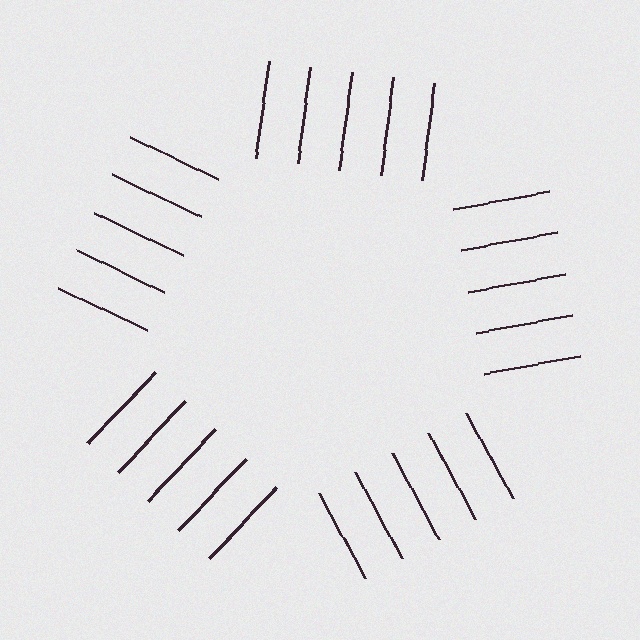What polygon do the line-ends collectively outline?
An illusory pentagon — the line segments terminate on its edges but no continuous stroke is drawn.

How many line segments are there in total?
25 — 5 along each of the 5 edges.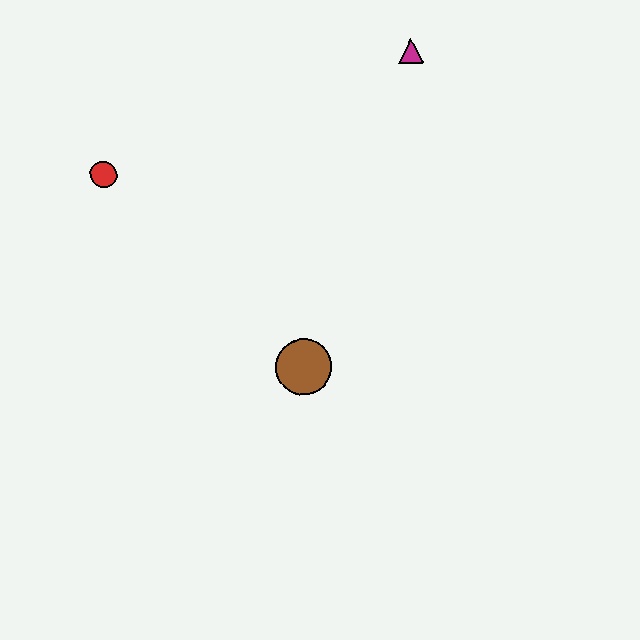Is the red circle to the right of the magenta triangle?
No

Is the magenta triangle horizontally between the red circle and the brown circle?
No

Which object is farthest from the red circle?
The magenta triangle is farthest from the red circle.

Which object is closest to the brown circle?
The red circle is closest to the brown circle.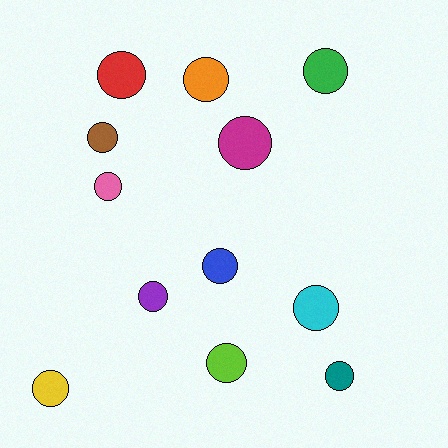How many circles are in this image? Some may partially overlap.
There are 12 circles.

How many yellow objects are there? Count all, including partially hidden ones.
There is 1 yellow object.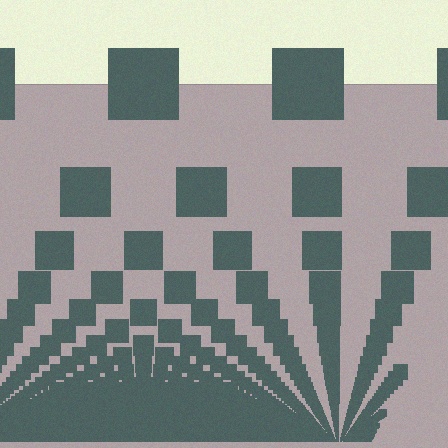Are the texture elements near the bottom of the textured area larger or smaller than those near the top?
Smaller. The gradient is inverted — elements near the bottom are smaller and denser.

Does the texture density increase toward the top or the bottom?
Density increases toward the bottom.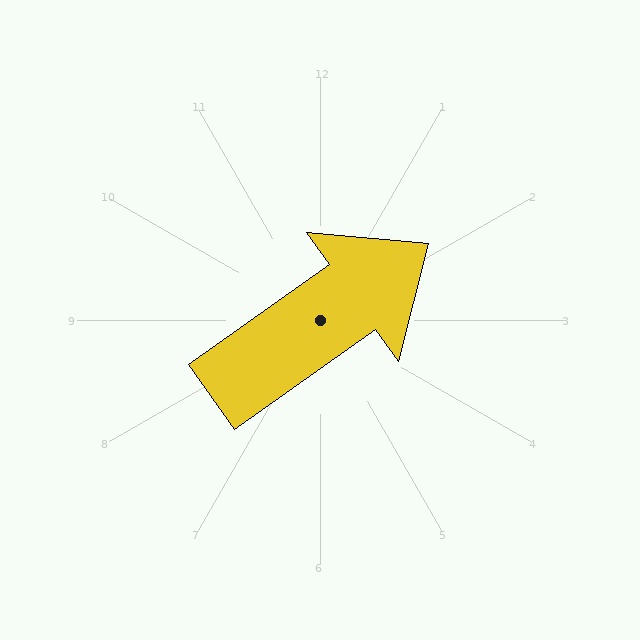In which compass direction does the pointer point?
Northeast.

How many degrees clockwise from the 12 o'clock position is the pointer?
Approximately 55 degrees.